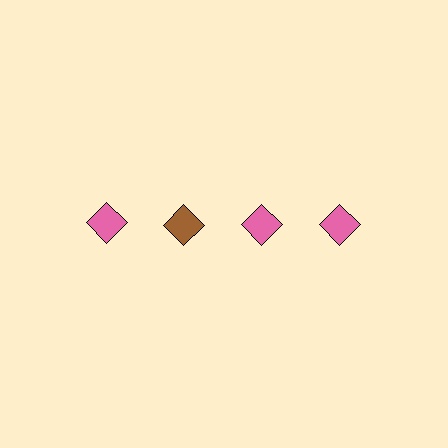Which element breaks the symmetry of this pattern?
The brown diamond in the top row, second from left column breaks the symmetry. All other shapes are pink diamonds.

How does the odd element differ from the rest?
It has a different color: brown instead of pink.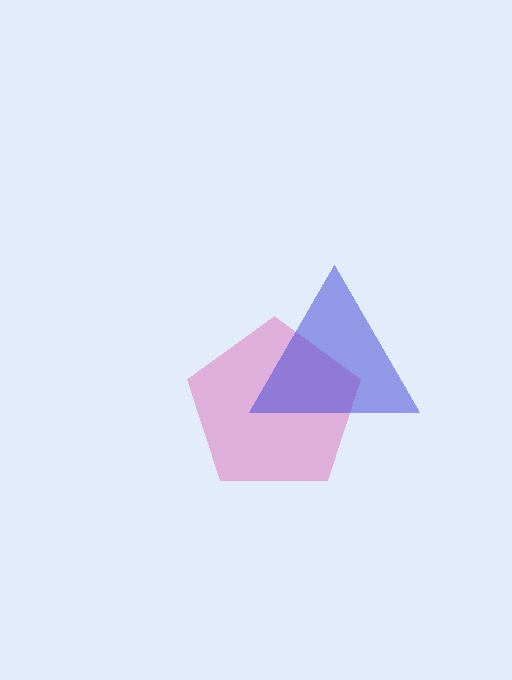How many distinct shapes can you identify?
There are 2 distinct shapes: a pink pentagon, a blue triangle.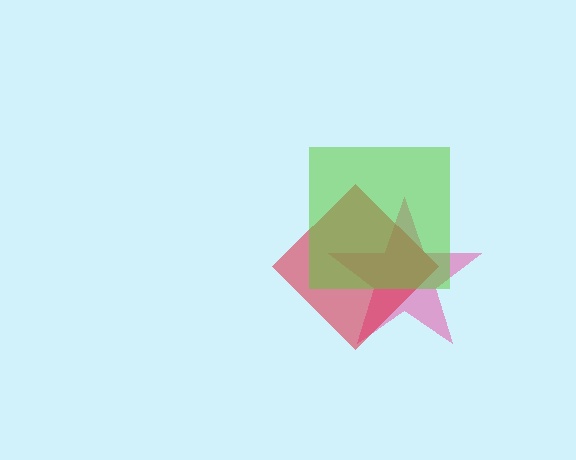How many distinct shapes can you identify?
There are 3 distinct shapes: a pink star, a red diamond, a lime square.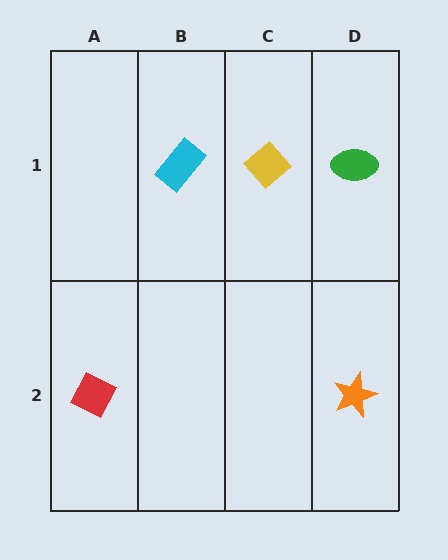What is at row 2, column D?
An orange star.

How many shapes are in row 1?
3 shapes.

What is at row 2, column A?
A red diamond.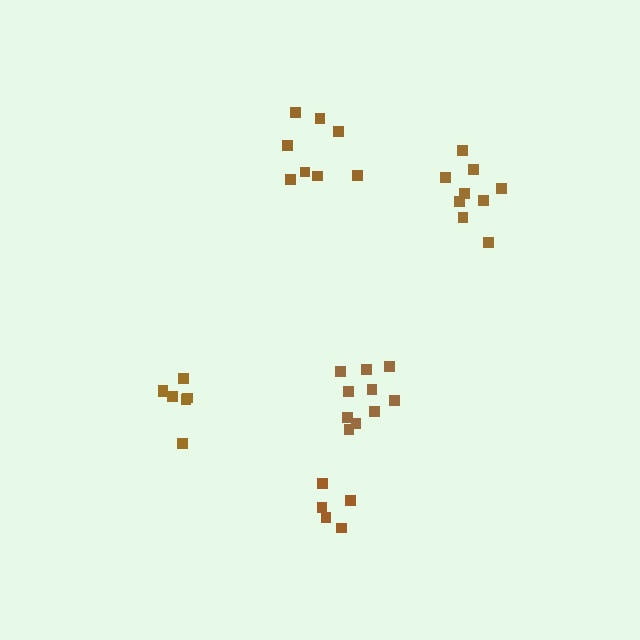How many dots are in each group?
Group 1: 7 dots, Group 2: 8 dots, Group 3: 5 dots, Group 4: 10 dots, Group 5: 9 dots (39 total).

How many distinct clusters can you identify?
There are 5 distinct clusters.